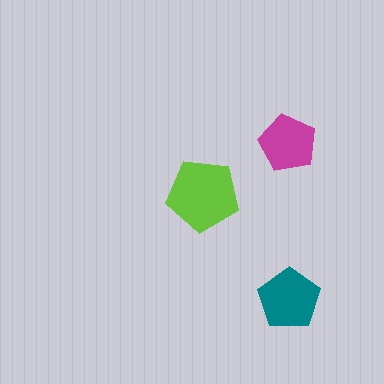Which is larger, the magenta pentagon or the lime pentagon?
The lime one.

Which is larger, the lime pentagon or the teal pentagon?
The lime one.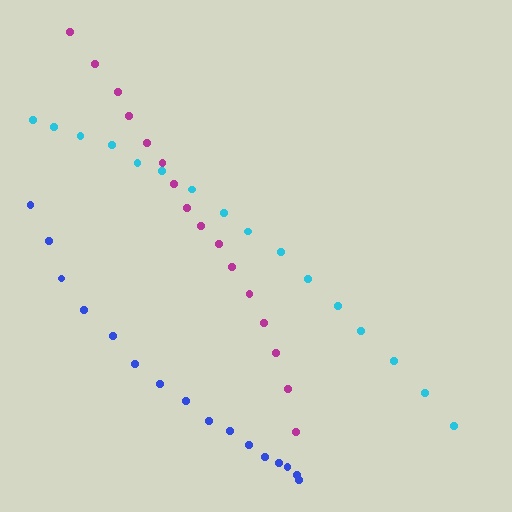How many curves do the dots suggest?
There are 3 distinct paths.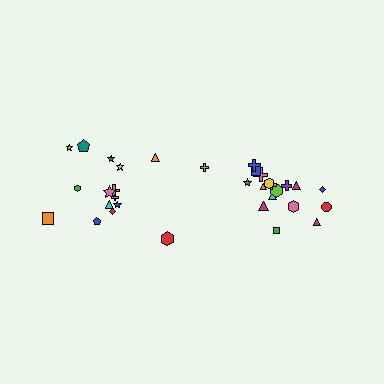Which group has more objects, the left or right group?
The right group.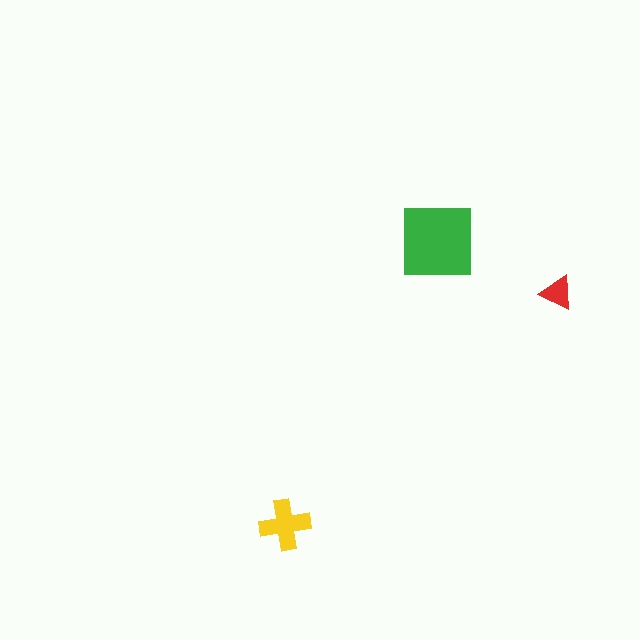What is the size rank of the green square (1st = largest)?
1st.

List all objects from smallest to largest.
The red triangle, the yellow cross, the green square.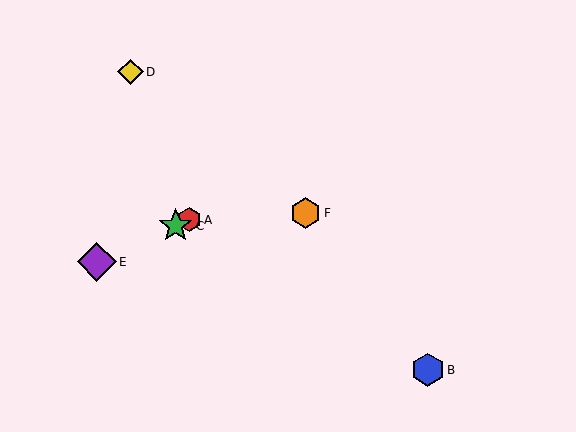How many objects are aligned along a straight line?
3 objects (A, C, E) are aligned along a straight line.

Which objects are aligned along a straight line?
Objects A, C, E are aligned along a straight line.